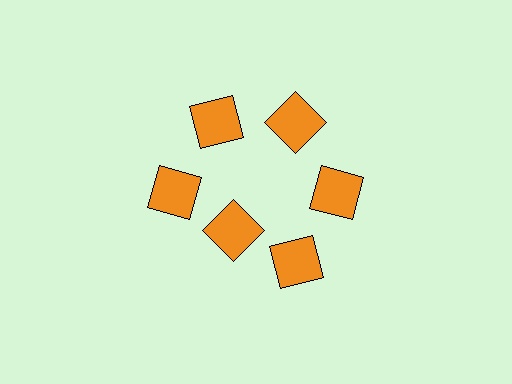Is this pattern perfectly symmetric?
No. The 6 orange squares are arranged in a ring, but one element near the 7 o'clock position is pulled inward toward the center, breaking the 6-fold rotational symmetry.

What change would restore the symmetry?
The symmetry would be restored by moving it outward, back onto the ring so that all 6 squares sit at equal angles and equal distance from the center.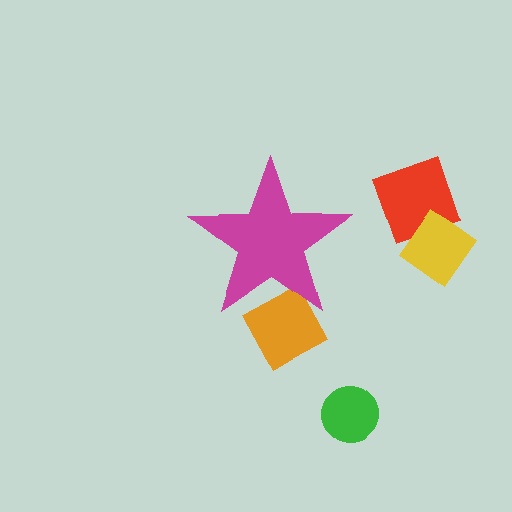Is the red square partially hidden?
No, the red square is fully visible.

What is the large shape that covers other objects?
A magenta star.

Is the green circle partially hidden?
No, the green circle is fully visible.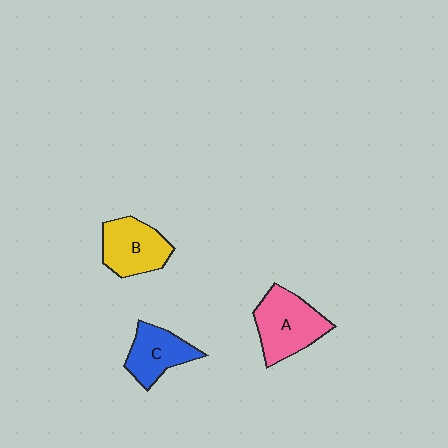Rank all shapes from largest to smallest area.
From largest to smallest: A (pink), B (yellow), C (blue).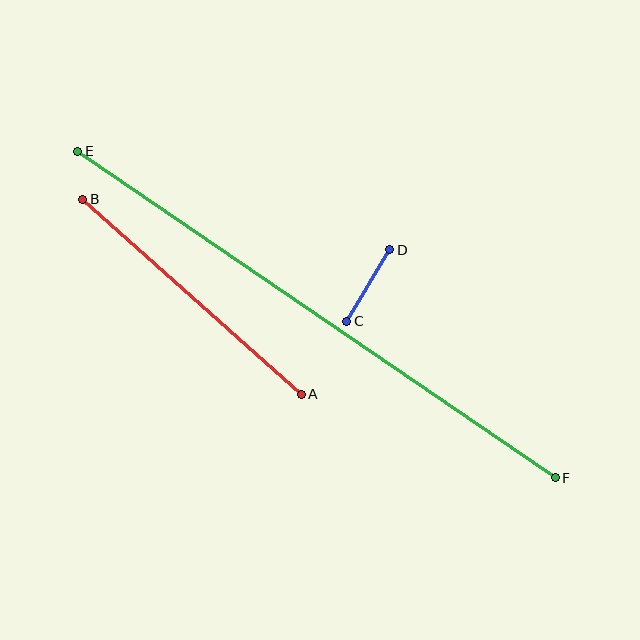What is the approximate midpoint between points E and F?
The midpoint is at approximately (316, 314) pixels.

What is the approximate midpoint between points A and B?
The midpoint is at approximately (192, 297) pixels.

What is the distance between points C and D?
The distance is approximately 84 pixels.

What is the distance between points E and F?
The distance is approximately 579 pixels.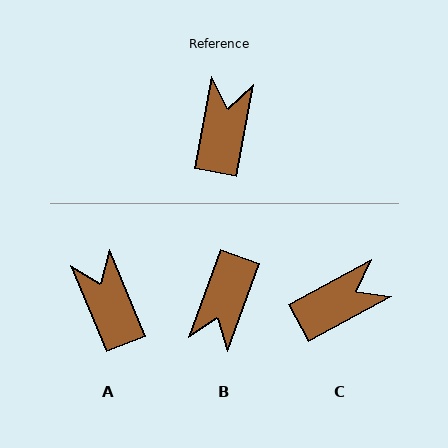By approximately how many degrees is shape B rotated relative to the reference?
Approximately 170 degrees counter-clockwise.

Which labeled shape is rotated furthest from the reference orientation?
B, about 170 degrees away.